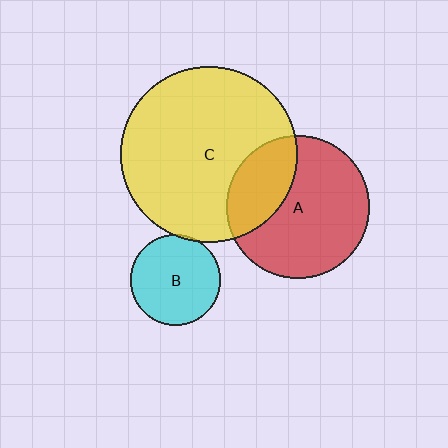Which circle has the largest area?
Circle C (yellow).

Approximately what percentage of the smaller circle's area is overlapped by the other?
Approximately 5%.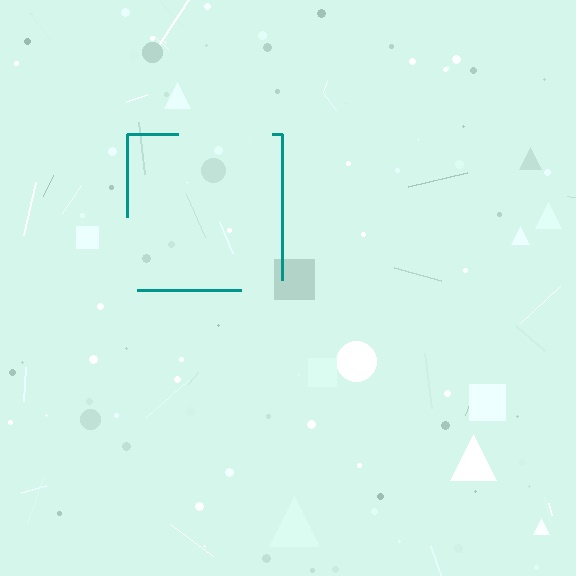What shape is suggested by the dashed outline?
The dashed outline suggests a square.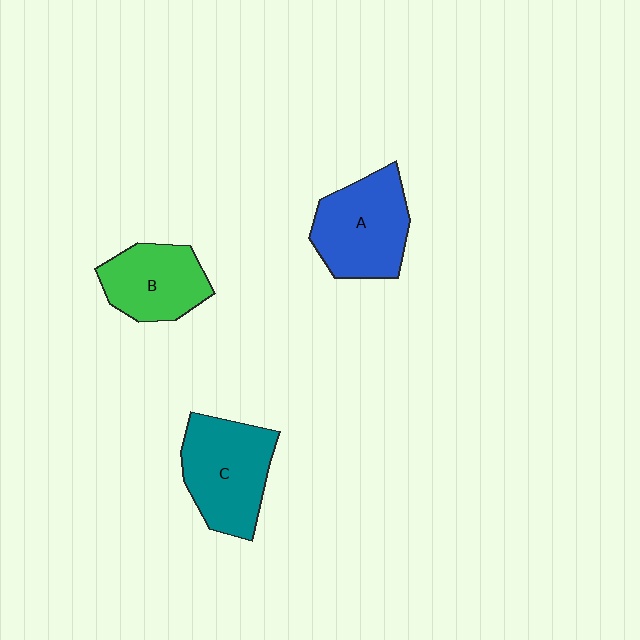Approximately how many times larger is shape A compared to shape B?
Approximately 1.3 times.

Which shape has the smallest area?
Shape B (green).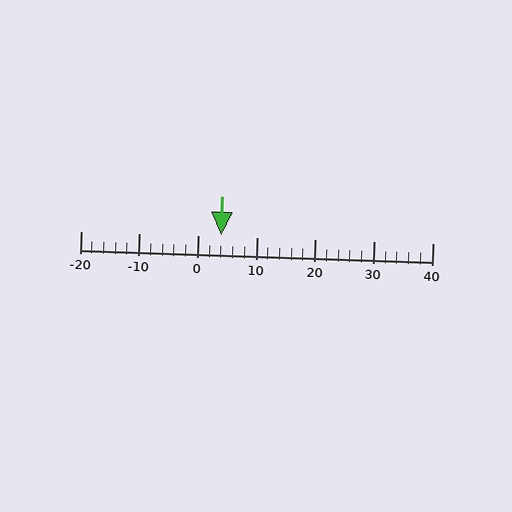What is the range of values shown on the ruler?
The ruler shows values from -20 to 40.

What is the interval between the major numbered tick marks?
The major tick marks are spaced 10 units apart.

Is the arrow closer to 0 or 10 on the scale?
The arrow is closer to 0.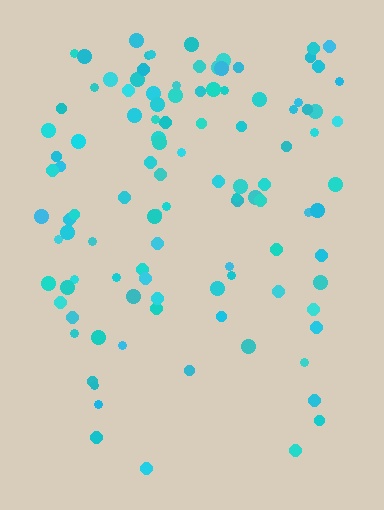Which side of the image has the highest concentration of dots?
The top.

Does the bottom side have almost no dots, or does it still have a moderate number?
Still a moderate number, just noticeably fewer than the top.